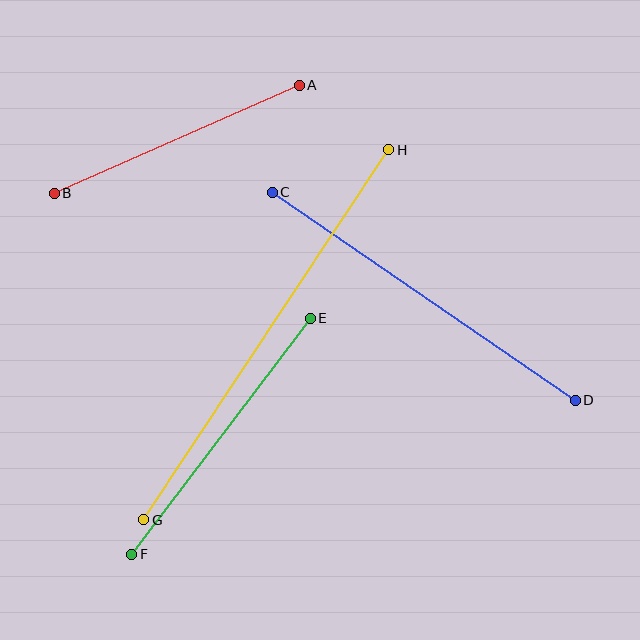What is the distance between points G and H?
The distance is approximately 444 pixels.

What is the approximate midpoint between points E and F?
The midpoint is at approximately (221, 436) pixels.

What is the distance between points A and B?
The distance is approximately 268 pixels.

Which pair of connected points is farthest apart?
Points G and H are farthest apart.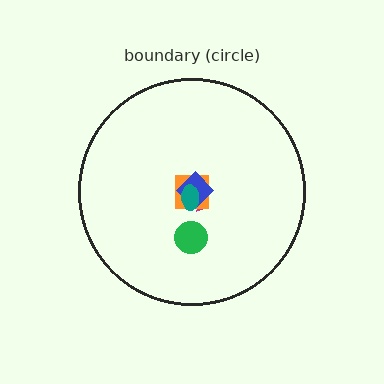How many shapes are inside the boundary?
5 inside, 0 outside.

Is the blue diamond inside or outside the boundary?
Inside.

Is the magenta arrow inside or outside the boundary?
Inside.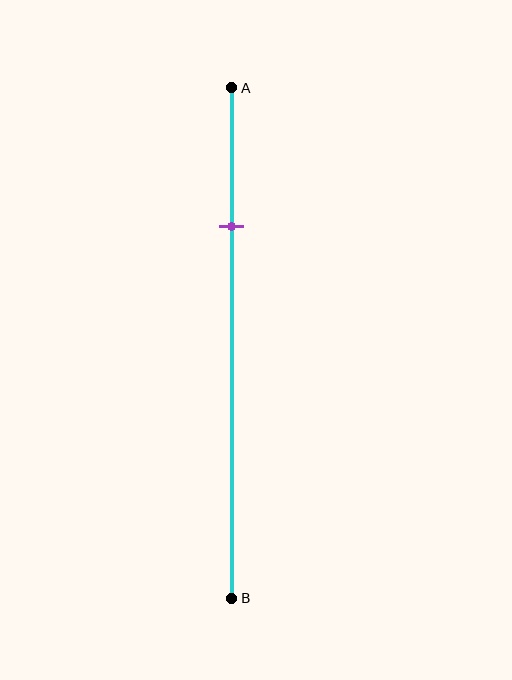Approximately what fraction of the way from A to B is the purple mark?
The purple mark is approximately 25% of the way from A to B.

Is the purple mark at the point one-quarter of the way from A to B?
Yes, the mark is approximately at the one-quarter point.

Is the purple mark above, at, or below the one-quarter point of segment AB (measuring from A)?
The purple mark is approximately at the one-quarter point of segment AB.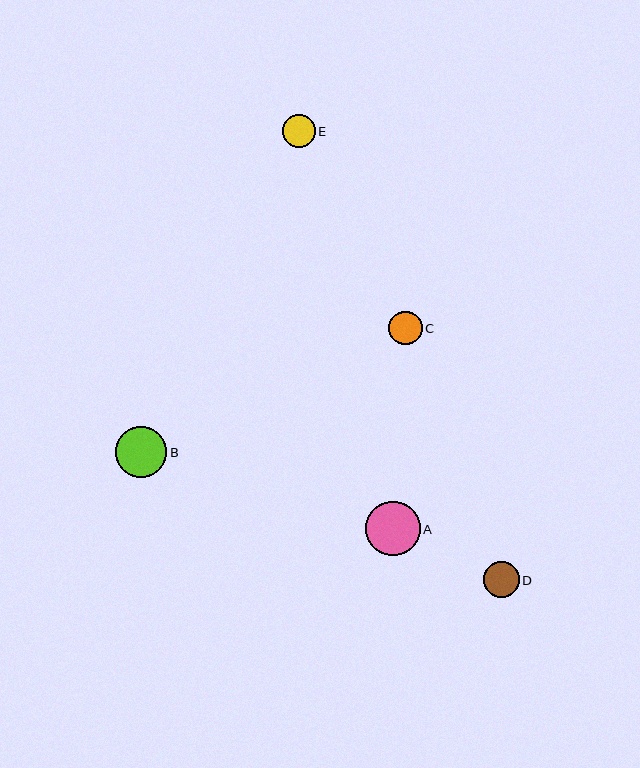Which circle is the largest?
Circle A is the largest with a size of approximately 55 pixels.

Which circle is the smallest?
Circle E is the smallest with a size of approximately 33 pixels.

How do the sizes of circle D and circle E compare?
Circle D and circle E are approximately the same size.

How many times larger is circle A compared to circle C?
Circle A is approximately 1.6 times the size of circle C.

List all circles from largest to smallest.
From largest to smallest: A, B, D, C, E.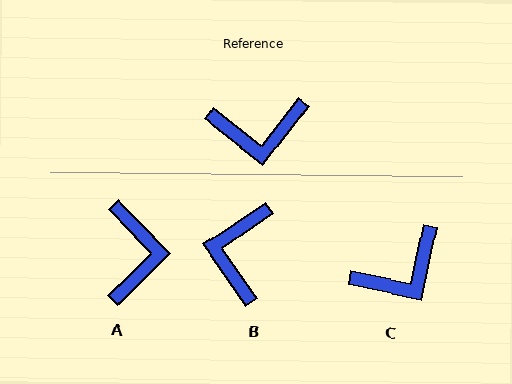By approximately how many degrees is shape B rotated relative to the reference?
Approximately 108 degrees clockwise.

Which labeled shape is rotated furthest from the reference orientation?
B, about 108 degrees away.